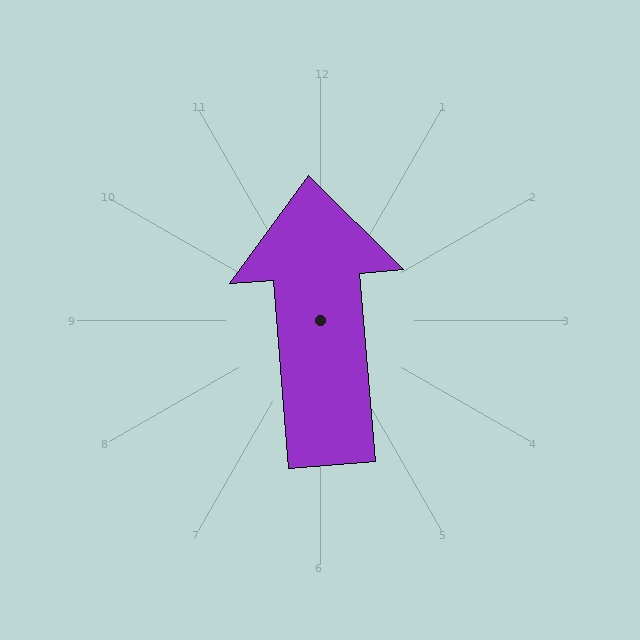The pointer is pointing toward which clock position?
Roughly 12 o'clock.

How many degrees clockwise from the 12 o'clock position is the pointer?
Approximately 355 degrees.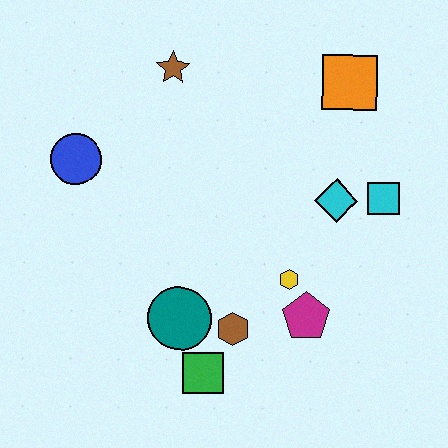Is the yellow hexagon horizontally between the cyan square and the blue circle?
Yes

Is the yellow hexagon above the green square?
Yes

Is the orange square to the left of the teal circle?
No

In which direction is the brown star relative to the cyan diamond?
The brown star is to the left of the cyan diamond.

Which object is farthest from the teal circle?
The orange square is farthest from the teal circle.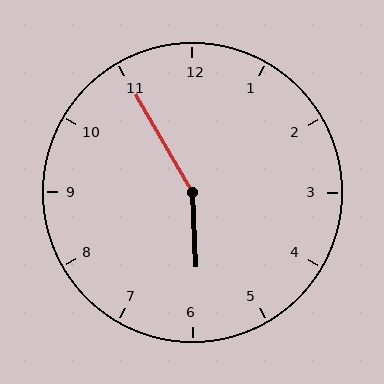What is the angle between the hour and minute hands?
Approximately 152 degrees.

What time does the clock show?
5:55.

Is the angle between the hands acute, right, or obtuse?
It is obtuse.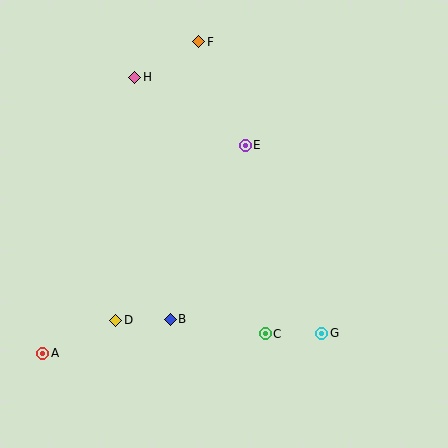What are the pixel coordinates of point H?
Point H is at (135, 77).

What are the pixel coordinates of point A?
Point A is at (43, 353).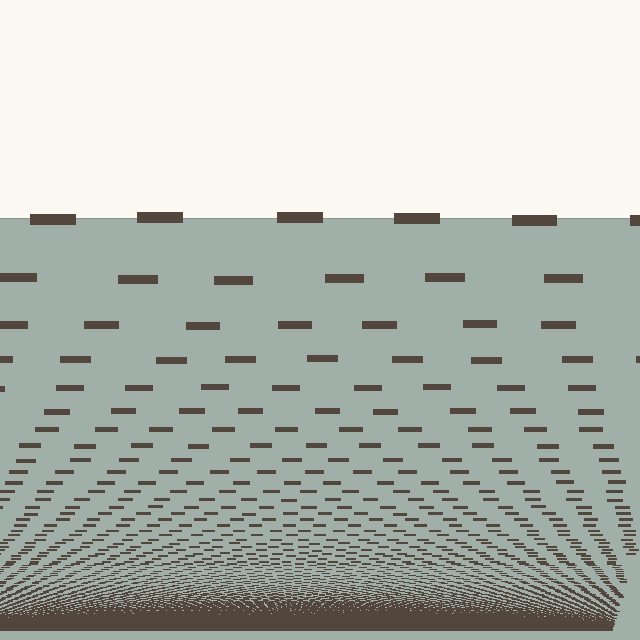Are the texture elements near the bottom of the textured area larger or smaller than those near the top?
Smaller. The gradient is inverted — elements near the bottom are smaller and denser.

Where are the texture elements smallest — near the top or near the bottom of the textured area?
Near the bottom.